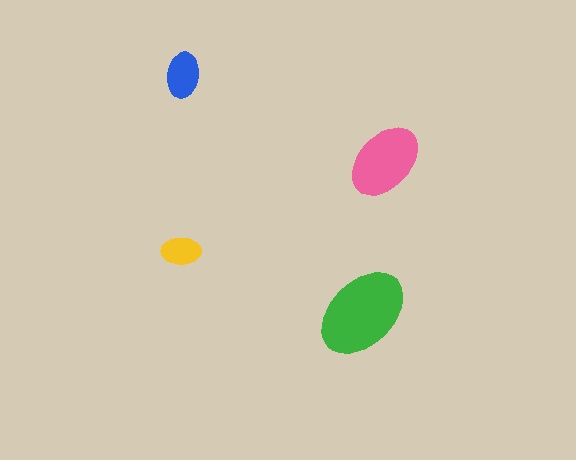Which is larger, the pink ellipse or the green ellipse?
The green one.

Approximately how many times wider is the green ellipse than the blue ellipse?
About 2 times wider.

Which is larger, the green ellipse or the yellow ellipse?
The green one.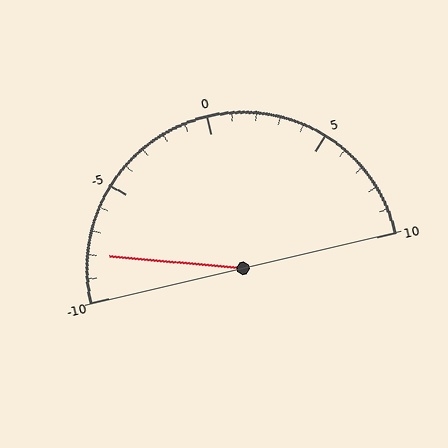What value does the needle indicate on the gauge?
The needle indicates approximately -8.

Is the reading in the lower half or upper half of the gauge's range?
The reading is in the lower half of the range (-10 to 10).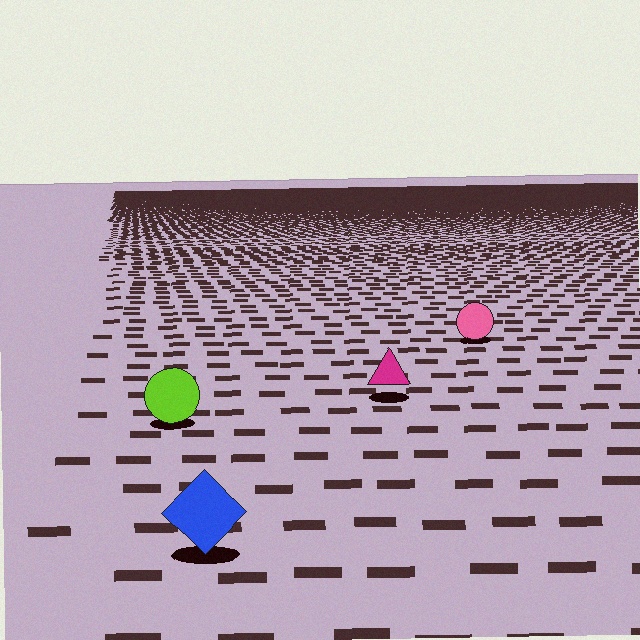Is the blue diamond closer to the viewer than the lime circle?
Yes. The blue diamond is closer — you can tell from the texture gradient: the ground texture is coarser near it.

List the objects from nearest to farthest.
From nearest to farthest: the blue diamond, the lime circle, the magenta triangle, the pink circle.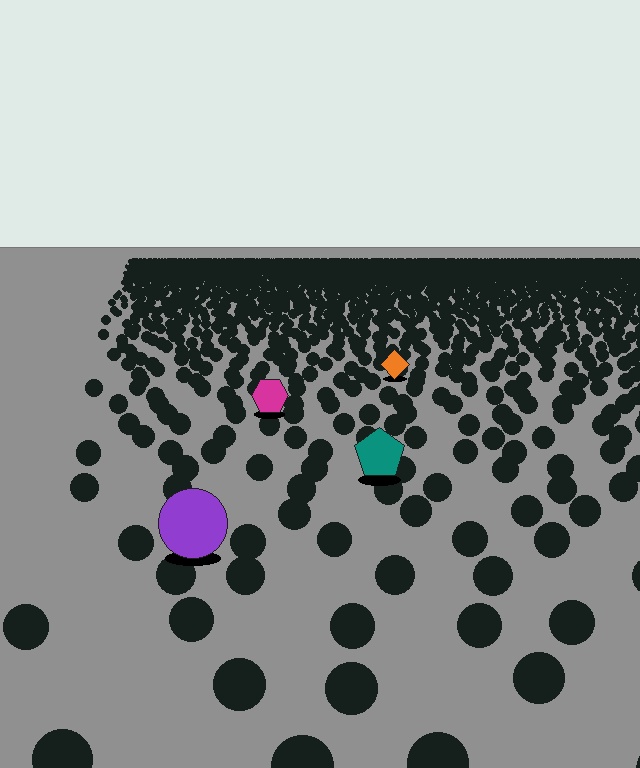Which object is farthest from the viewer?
The orange diamond is farthest from the viewer. It appears smaller and the ground texture around it is denser.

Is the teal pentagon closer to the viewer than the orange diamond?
Yes. The teal pentagon is closer — you can tell from the texture gradient: the ground texture is coarser near it.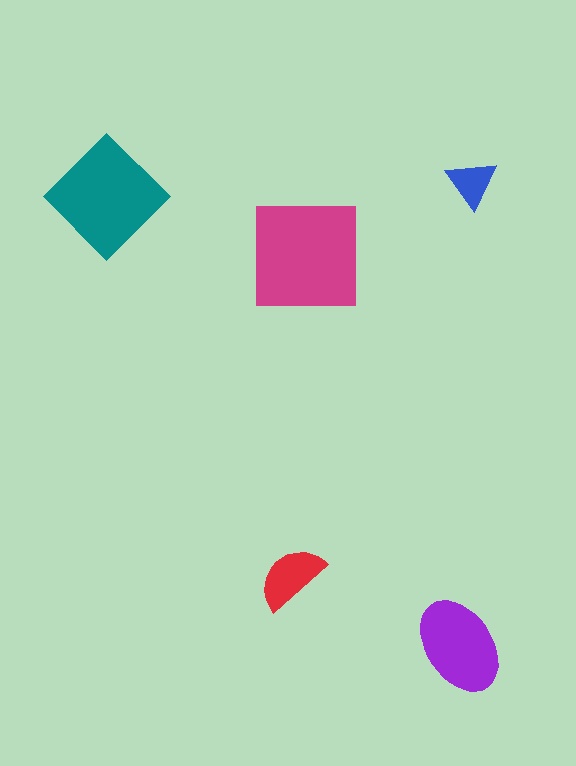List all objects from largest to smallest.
The magenta square, the teal diamond, the purple ellipse, the red semicircle, the blue triangle.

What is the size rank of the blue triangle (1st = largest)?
5th.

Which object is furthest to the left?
The teal diamond is leftmost.